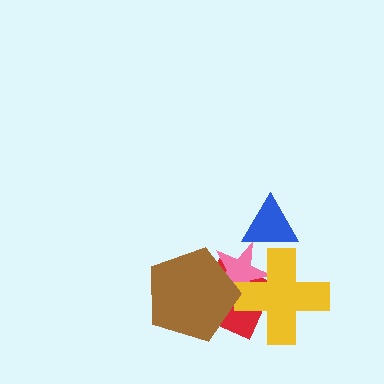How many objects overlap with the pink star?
4 objects overlap with the pink star.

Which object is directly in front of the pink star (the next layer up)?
The yellow cross is directly in front of the pink star.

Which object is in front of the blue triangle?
The pink star is in front of the blue triangle.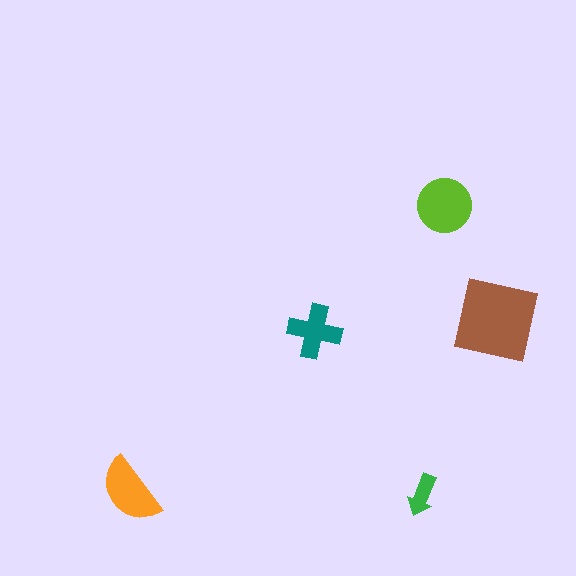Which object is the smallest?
The green arrow.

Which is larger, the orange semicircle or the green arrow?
The orange semicircle.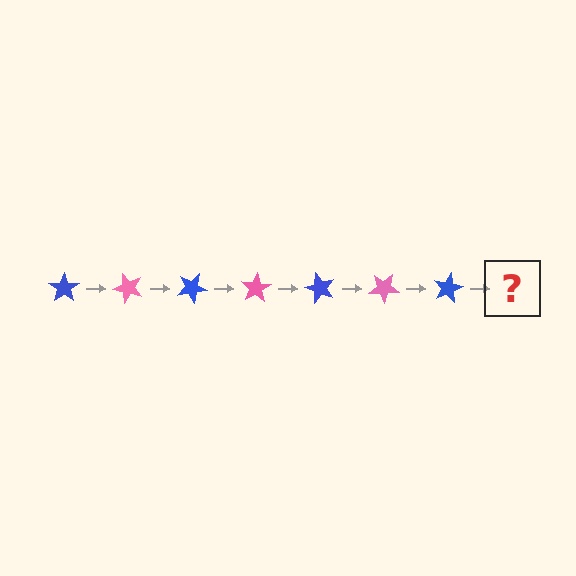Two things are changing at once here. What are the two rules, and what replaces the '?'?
The two rules are that it rotates 50 degrees each step and the color cycles through blue and pink. The '?' should be a pink star, rotated 350 degrees from the start.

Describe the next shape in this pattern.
It should be a pink star, rotated 350 degrees from the start.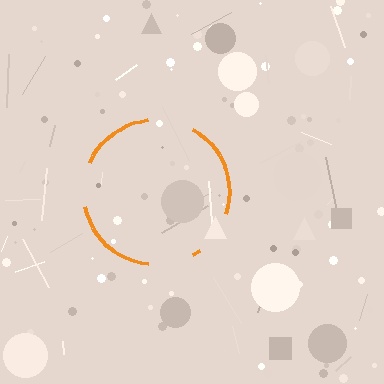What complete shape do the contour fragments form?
The contour fragments form a circle.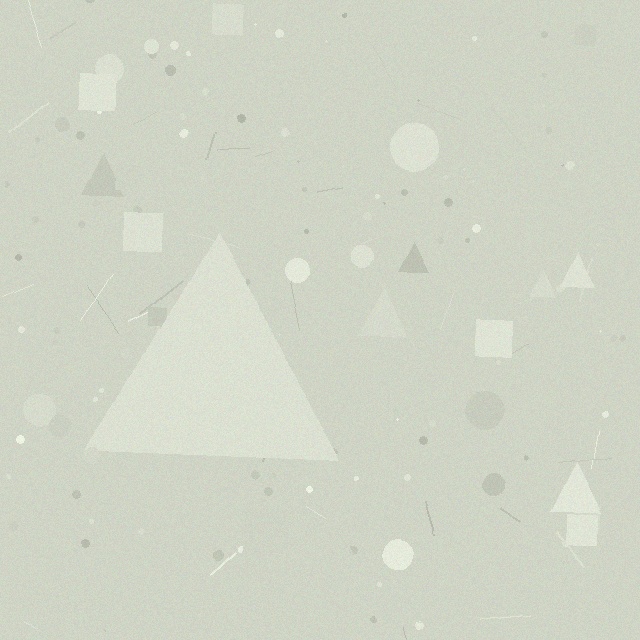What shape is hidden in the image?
A triangle is hidden in the image.